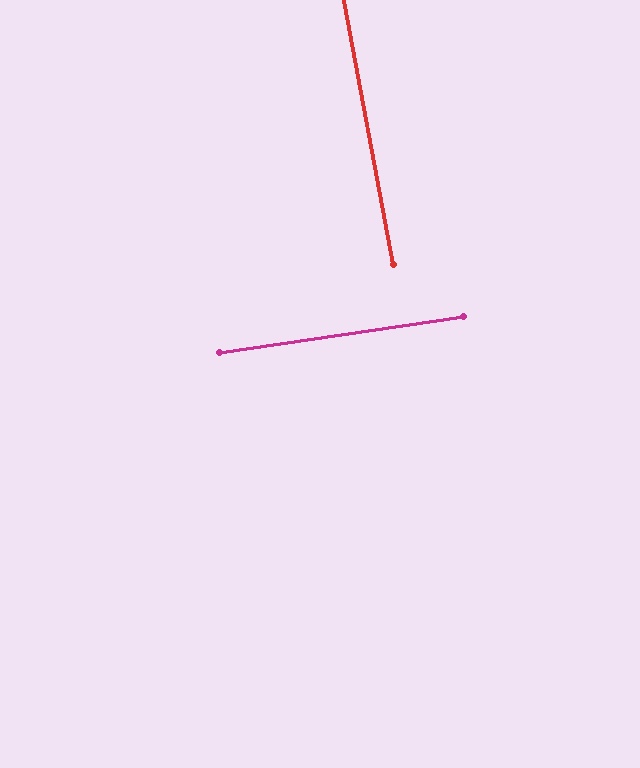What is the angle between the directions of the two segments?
Approximately 88 degrees.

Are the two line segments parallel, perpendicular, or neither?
Perpendicular — they meet at approximately 88°.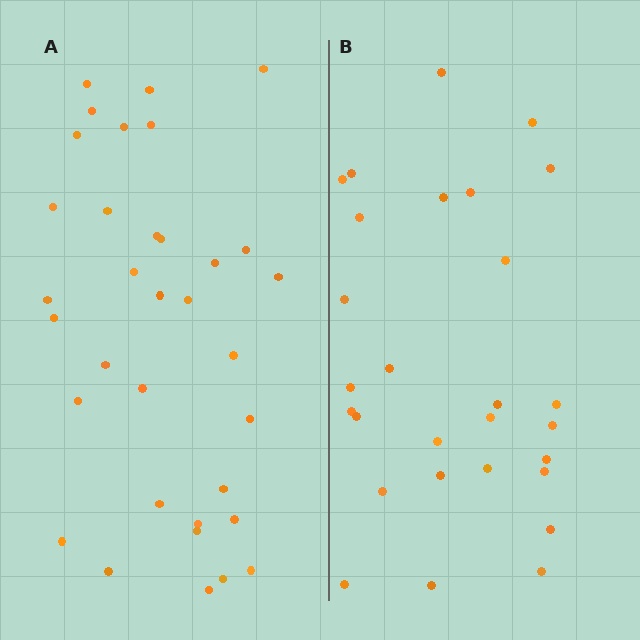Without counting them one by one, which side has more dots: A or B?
Region A (the left region) has more dots.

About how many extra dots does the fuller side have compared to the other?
Region A has about 6 more dots than region B.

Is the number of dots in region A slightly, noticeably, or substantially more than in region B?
Region A has only slightly more — the two regions are fairly close. The ratio is roughly 1.2 to 1.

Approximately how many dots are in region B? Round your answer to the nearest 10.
About 30 dots. (The exact count is 28, which rounds to 30.)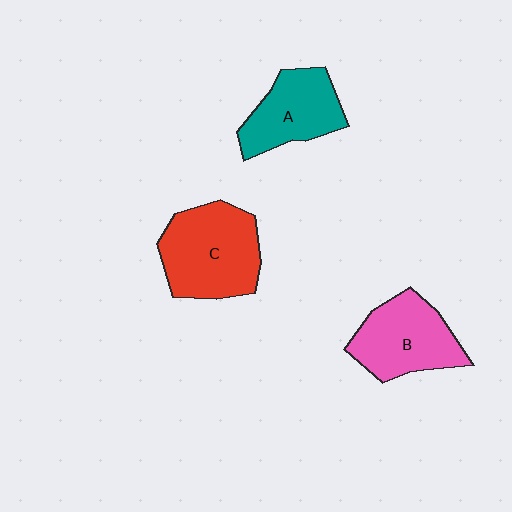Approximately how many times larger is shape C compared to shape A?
Approximately 1.4 times.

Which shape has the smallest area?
Shape A (teal).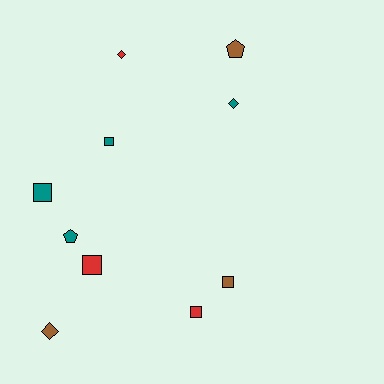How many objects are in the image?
There are 10 objects.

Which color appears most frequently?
Teal, with 4 objects.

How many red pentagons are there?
There are no red pentagons.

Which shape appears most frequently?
Square, with 5 objects.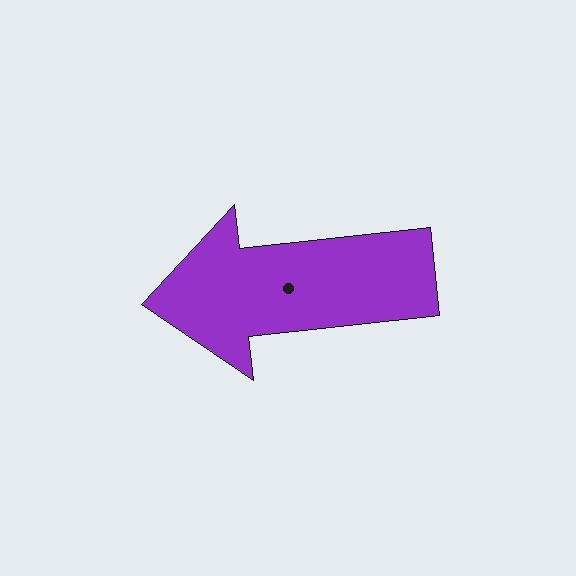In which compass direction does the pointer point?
West.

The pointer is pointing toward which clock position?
Roughly 9 o'clock.